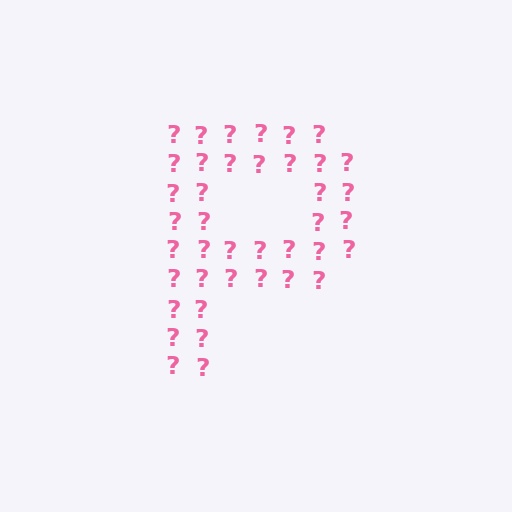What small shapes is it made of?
It is made of small question marks.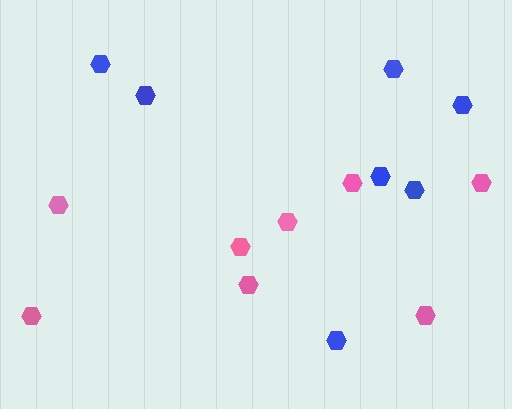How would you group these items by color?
There are 2 groups: one group of pink hexagons (8) and one group of blue hexagons (7).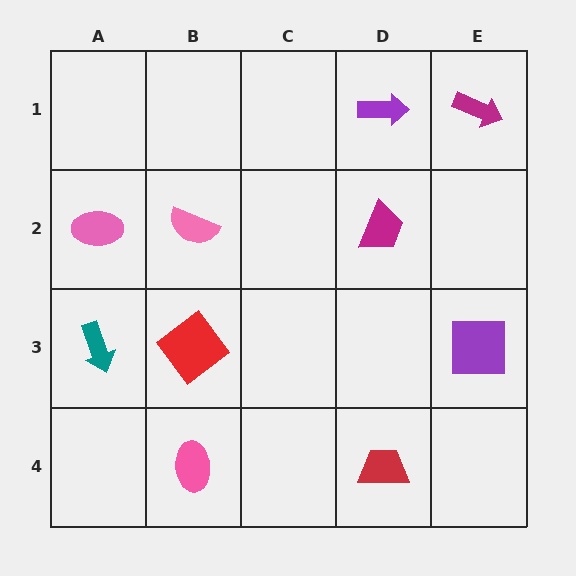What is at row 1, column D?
A purple arrow.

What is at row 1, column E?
A magenta arrow.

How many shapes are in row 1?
2 shapes.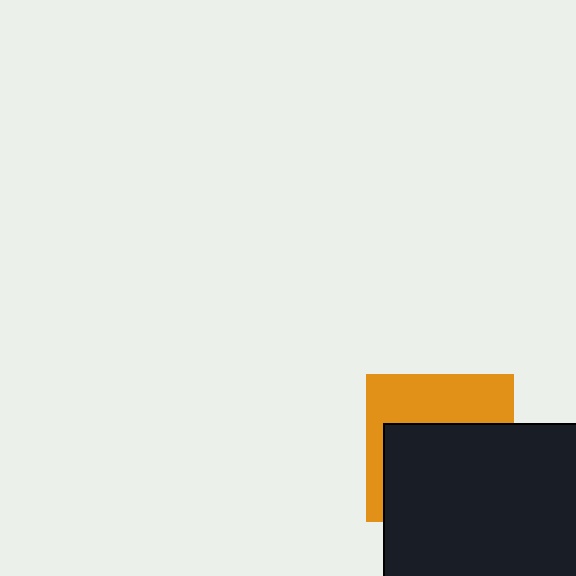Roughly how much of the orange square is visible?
A small part of it is visible (roughly 42%).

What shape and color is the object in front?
The object in front is a black rectangle.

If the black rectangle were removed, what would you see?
You would see the complete orange square.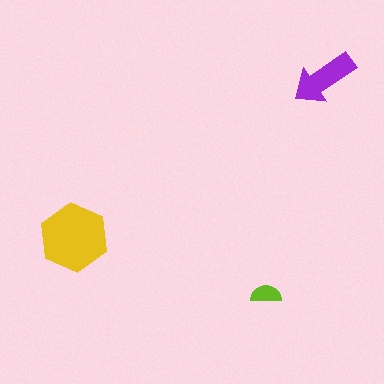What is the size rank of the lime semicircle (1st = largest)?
3rd.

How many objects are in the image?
There are 3 objects in the image.